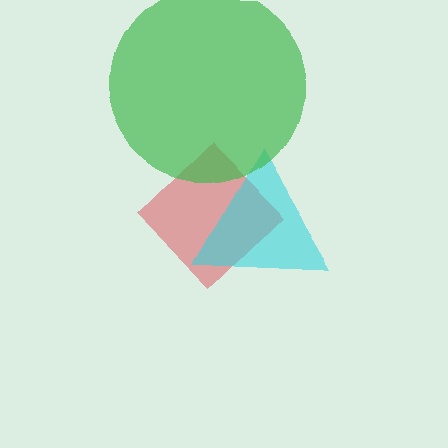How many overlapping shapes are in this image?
There are 3 overlapping shapes in the image.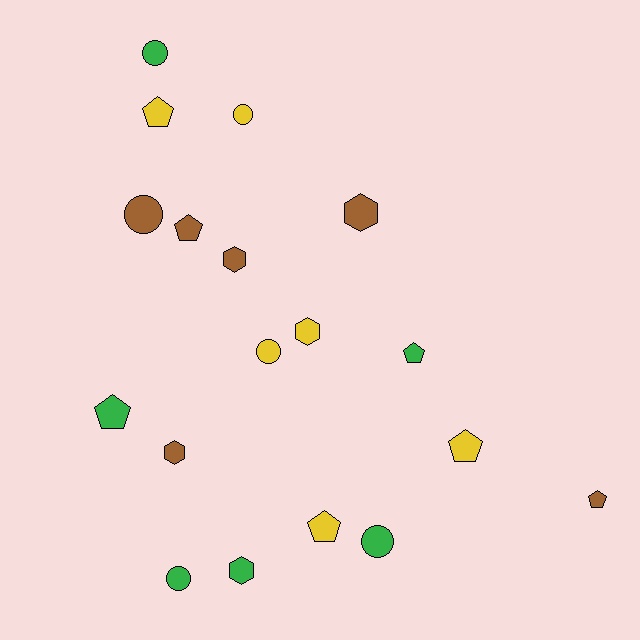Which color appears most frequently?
Brown, with 6 objects.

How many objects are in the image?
There are 18 objects.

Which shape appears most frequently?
Pentagon, with 7 objects.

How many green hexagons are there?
There is 1 green hexagon.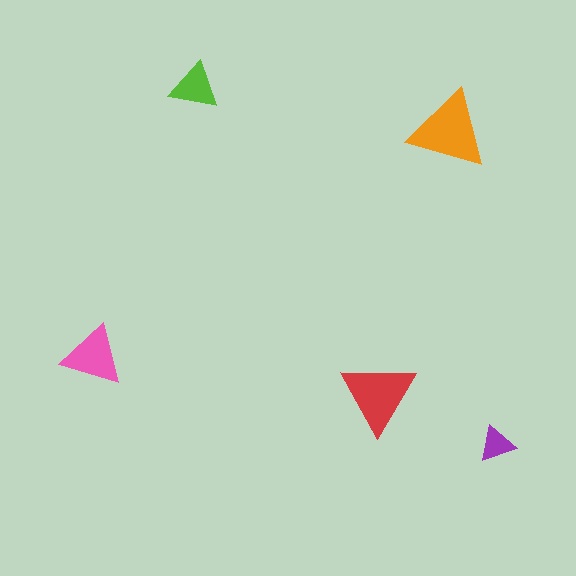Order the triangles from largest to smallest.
the orange one, the red one, the pink one, the lime one, the purple one.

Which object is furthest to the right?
The purple triangle is rightmost.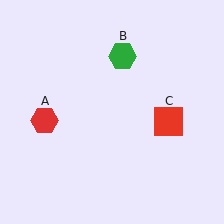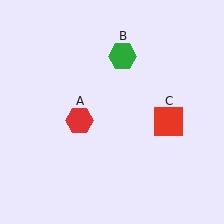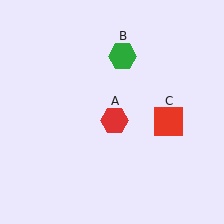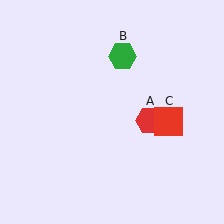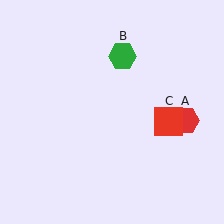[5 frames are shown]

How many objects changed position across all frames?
1 object changed position: red hexagon (object A).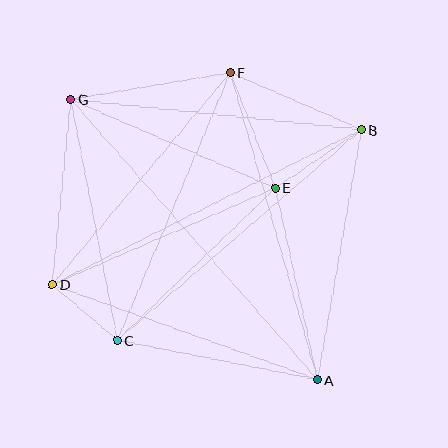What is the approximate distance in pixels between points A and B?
The distance between A and B is approximately 254 pixels.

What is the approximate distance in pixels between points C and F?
The distance between C and F is approximately 291 pixels.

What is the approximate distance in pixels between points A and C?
The distance between A and C is approximately 204 pixels.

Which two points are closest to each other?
Points C and D are closest to each other.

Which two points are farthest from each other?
Points A and G are farthest from each other.